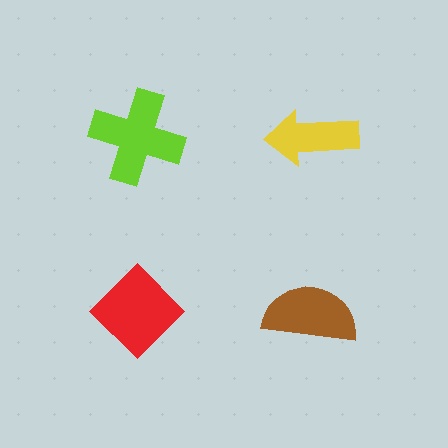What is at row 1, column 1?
A lime cross.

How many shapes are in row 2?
2 shapes.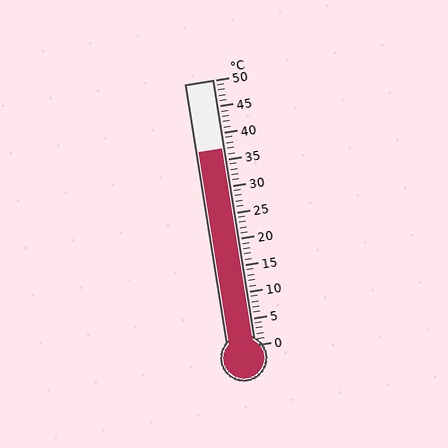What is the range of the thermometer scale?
The thermometer scale ranges from 0°C to 50°C.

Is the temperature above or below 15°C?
The temperature is above 15°C.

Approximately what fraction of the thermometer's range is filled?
The thermometer is filled to approximately 75% of its range.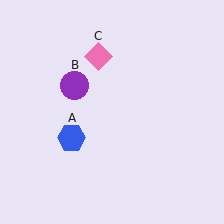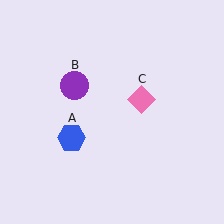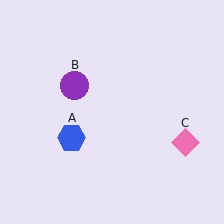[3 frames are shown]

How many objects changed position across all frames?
1 object changed position: pink diamond (object C).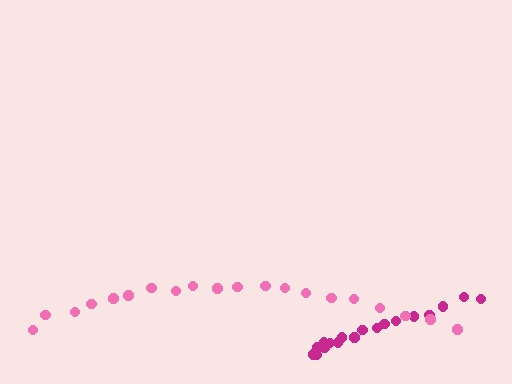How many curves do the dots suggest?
There are 2 distinct paths.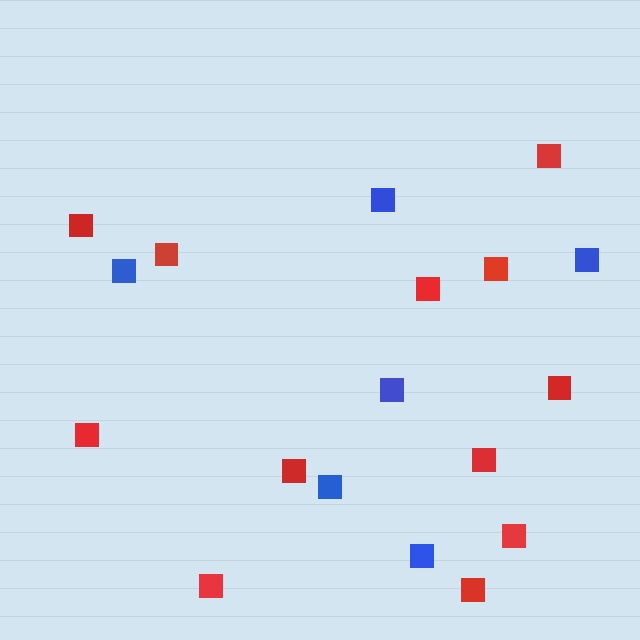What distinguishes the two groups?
There are 2 groups: one group of red squares (12) and one group of blue squares (6).